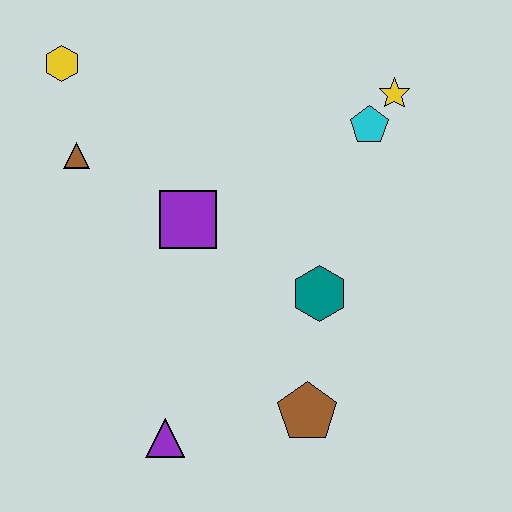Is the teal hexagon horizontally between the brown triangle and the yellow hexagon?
No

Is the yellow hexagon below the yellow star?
No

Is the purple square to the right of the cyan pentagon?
No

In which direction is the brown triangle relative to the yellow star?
The brown triangle is to the left of the yellow star.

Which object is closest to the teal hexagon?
The brown pentagon is closest to the teal hexagon.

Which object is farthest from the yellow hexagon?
The brown pentagon is farthest from the yellow hexagon.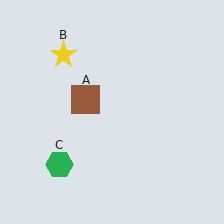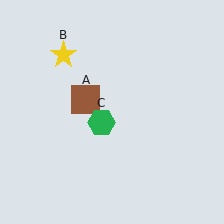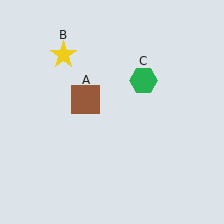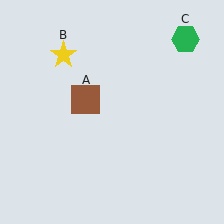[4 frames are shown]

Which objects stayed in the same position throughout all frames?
Brown square (object A) and yellow star (object B) remained stationary.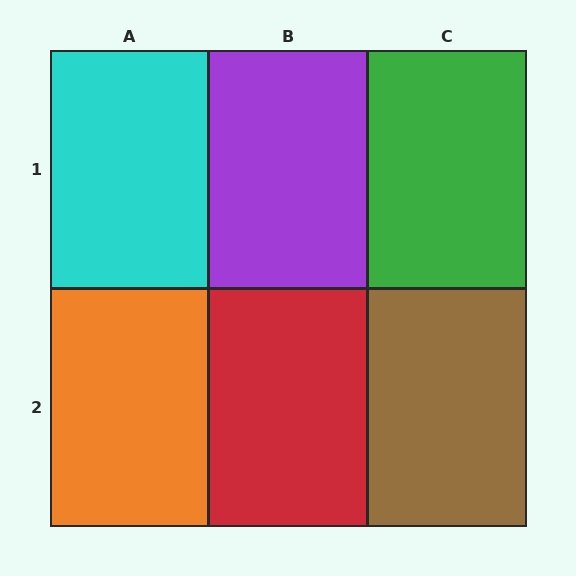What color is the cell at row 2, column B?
Red.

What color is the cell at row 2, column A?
Orange.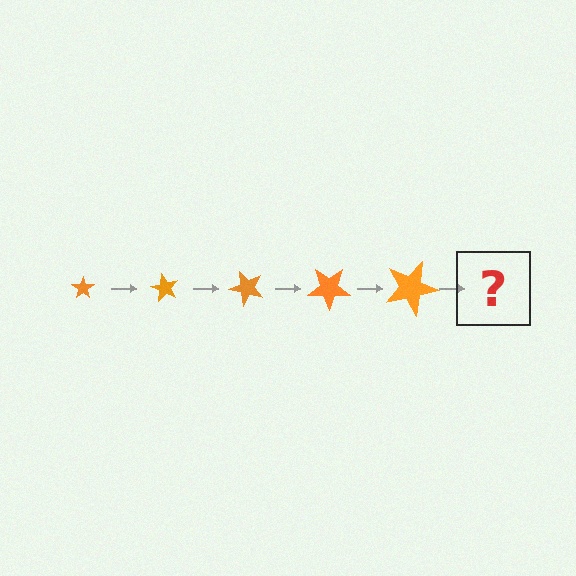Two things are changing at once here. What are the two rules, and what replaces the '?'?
The two rules are that the star grows larger each step and it rotates 60 degrees each step. The '?' should be a star, larger than the previous one and rotated 300 degrees from the start.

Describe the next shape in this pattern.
It should be a star, larger than the previous one and rotated 300 degrees from the start.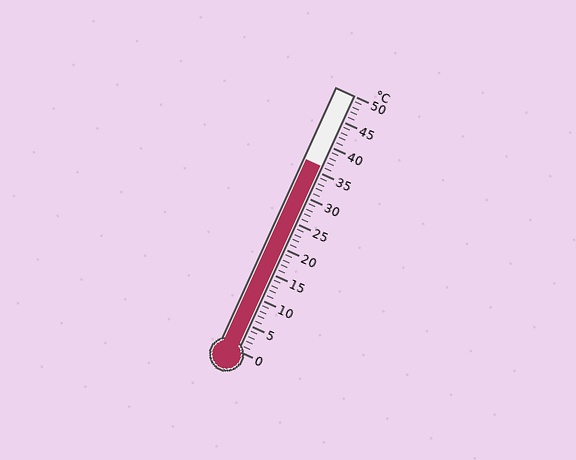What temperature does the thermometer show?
The thermometer shows approximately 36°C.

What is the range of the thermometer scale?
The thermometer scale ranges from 0°C to 50°C.